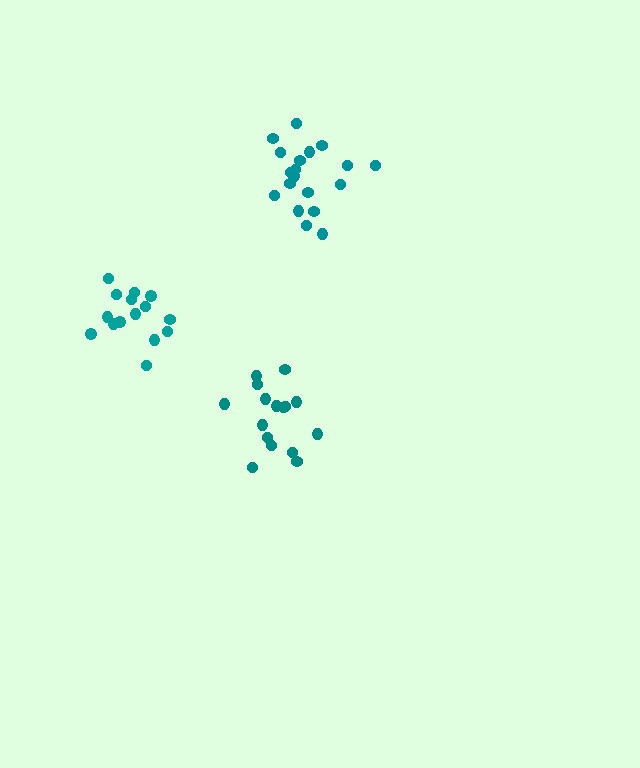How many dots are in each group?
Group 1: 16 dots, Group 2: 15 dots, Group 3: 19 dots (50 total).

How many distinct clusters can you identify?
There are 3 distinct clusters.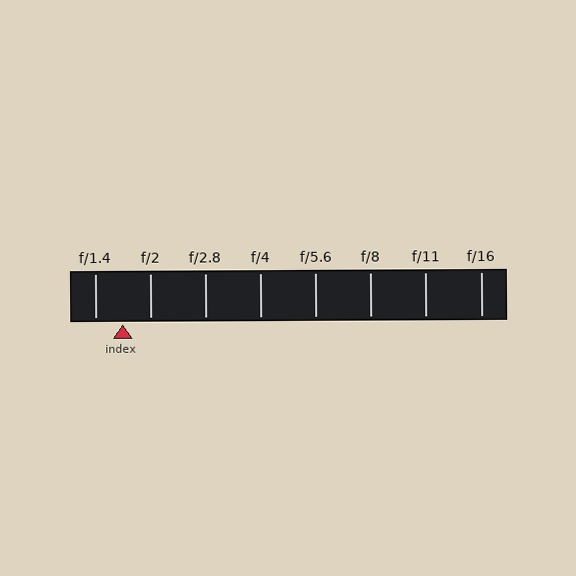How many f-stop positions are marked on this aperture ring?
There are 8 f-stop positions marked.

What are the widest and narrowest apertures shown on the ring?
The widest aperture shown is f/1.4 and the narrowest is f/16.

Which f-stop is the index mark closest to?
The index mark is closest to f/1.4.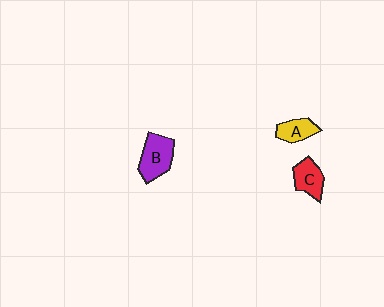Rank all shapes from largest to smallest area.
From largest to smallest: B (purple), C (red), A (yellow).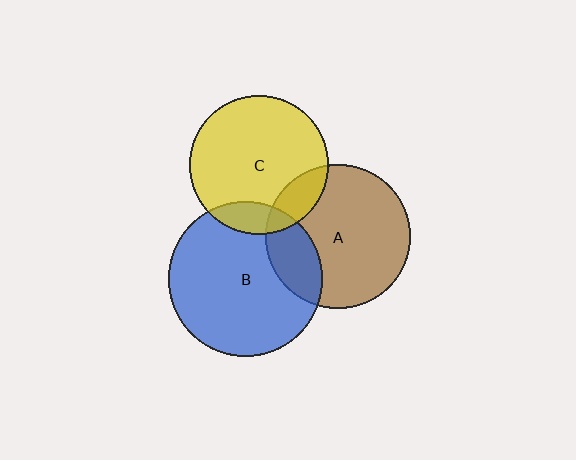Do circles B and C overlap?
Yes.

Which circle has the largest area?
Circle B (blue).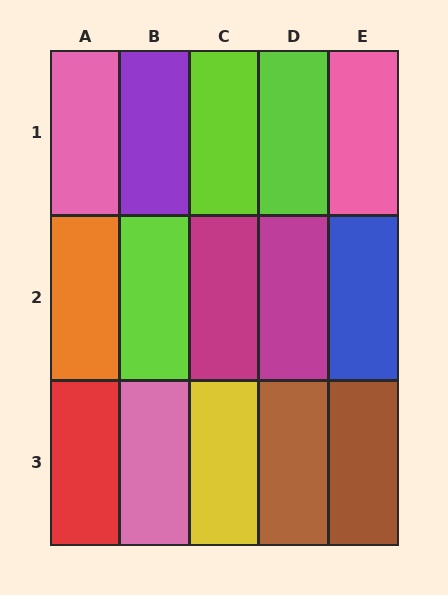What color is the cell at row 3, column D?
Brown.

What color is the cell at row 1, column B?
Purple.